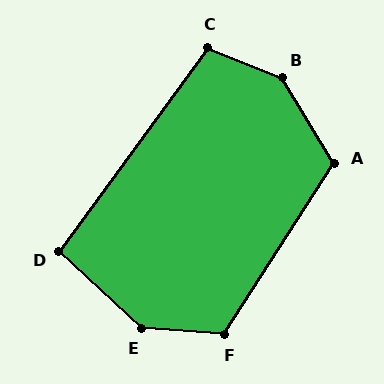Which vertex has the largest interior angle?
B, at approximately 144 degrees.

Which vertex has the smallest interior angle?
D, at approximately 97 degrees.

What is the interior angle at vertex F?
Approximately 119 degrees (obtuse).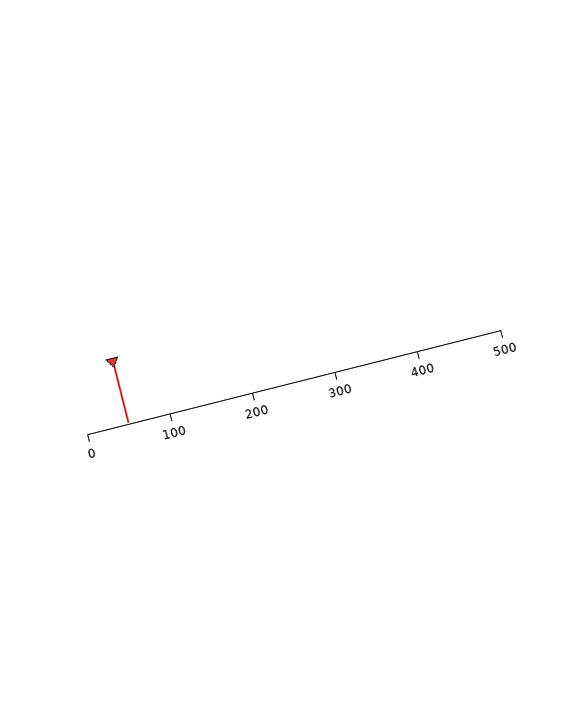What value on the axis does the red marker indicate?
The marker indicates approximately 50.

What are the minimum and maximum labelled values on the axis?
The axis runs from 0 to 500.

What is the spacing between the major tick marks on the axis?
The major ticks are spaced 100 apart.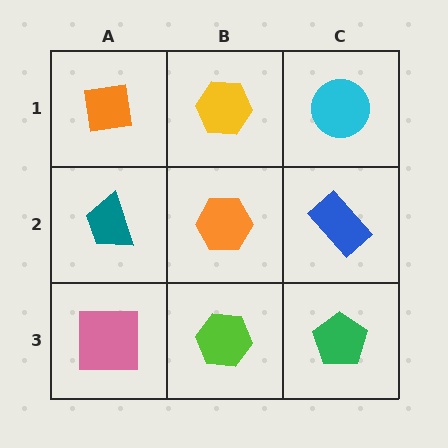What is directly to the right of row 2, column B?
A blue rectangle.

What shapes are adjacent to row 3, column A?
A teal trapezoid (row 2, column A), a lime hexagon (row 3, column B).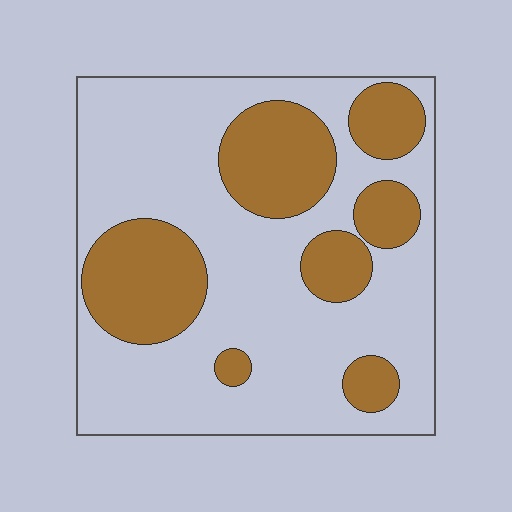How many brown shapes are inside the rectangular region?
7.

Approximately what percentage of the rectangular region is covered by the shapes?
Approximately 30%.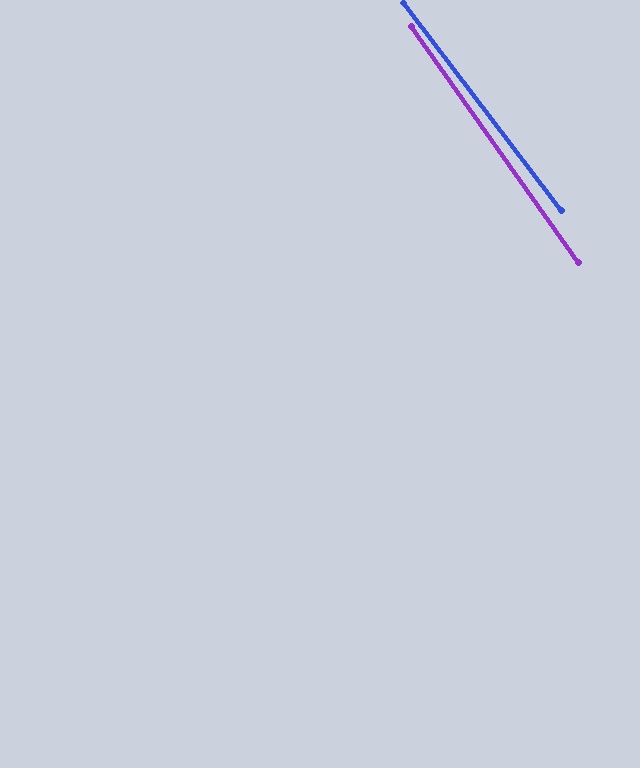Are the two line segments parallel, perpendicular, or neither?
Parallel — their directions differ by only 1.9°.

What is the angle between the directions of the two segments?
Approximately 2 degrees.